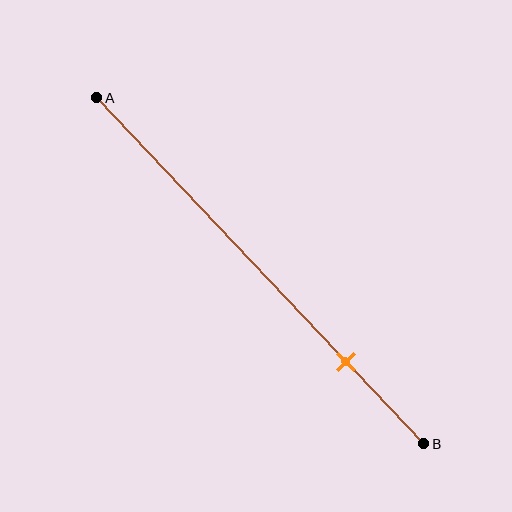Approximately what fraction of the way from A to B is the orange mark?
The orange mark is approximately 75% of the way from A to B.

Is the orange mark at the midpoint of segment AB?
No, the mark is at about 75% from A, not at the 50% midpoint.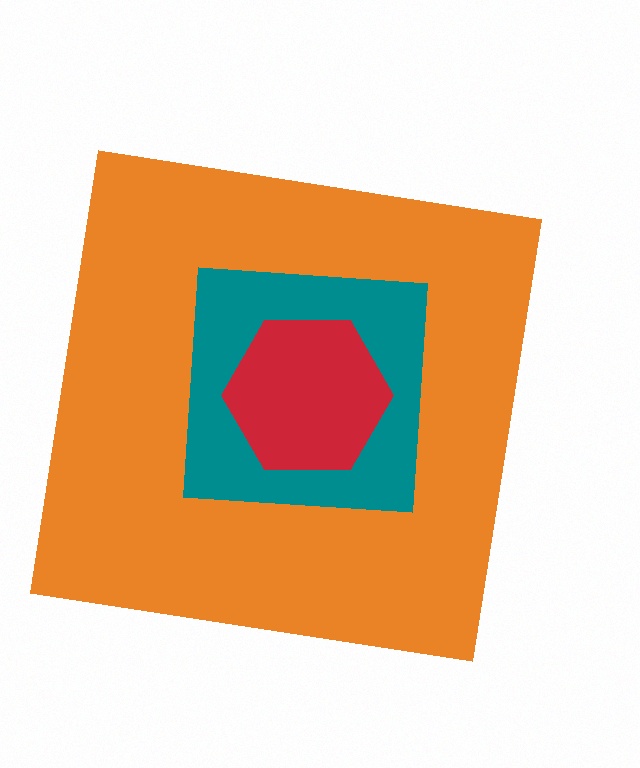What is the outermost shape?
The orange square.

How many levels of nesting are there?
3.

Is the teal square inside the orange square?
Yes.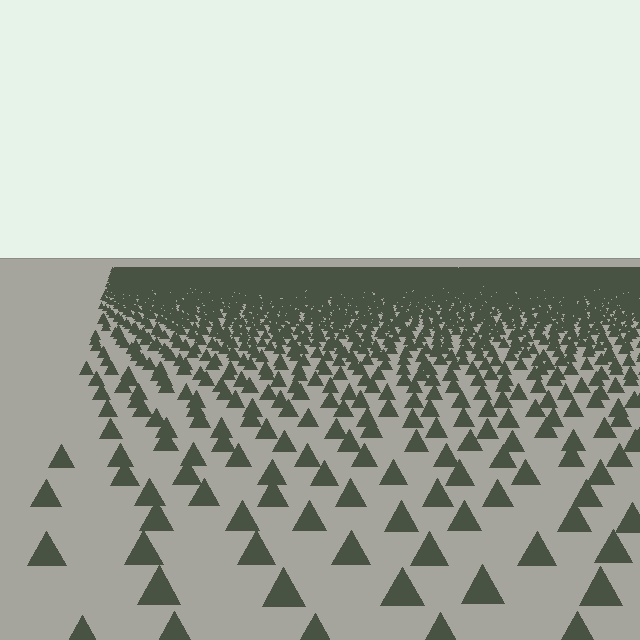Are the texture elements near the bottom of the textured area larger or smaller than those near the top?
Larger. Near the bottom, elements are closer to the viewer and appear at a bigger on-screen size.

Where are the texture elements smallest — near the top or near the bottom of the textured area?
Near the top.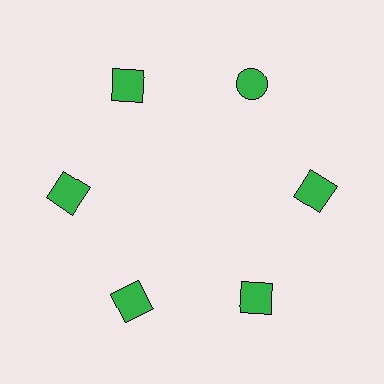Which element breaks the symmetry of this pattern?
The green circle at roughly the 1 o'clock position breaks the symmetry. All other shapes are green squares.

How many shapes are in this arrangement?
There are 6 shapes arranged in a ring pattern.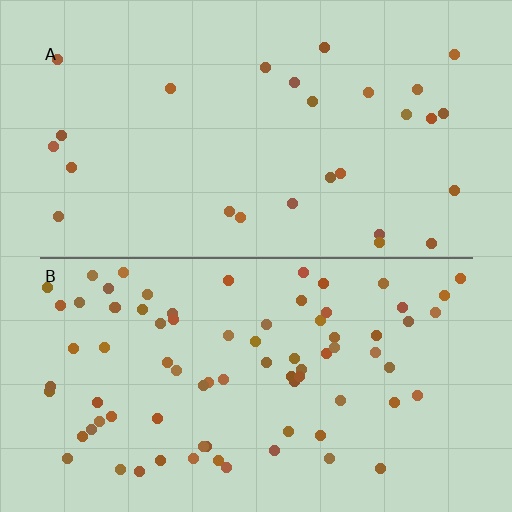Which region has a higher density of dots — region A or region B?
B (the bottom).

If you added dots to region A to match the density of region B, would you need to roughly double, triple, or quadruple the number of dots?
Approximately triple.